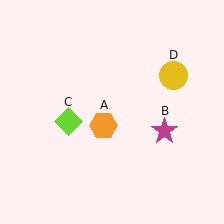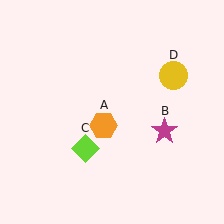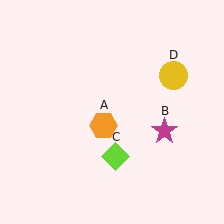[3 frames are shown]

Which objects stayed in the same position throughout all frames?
Orange hexagon (object A) and magenta star (object B) and yellow circle (object D) remained stationary.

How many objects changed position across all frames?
1 object changed position: lime diamond (object C).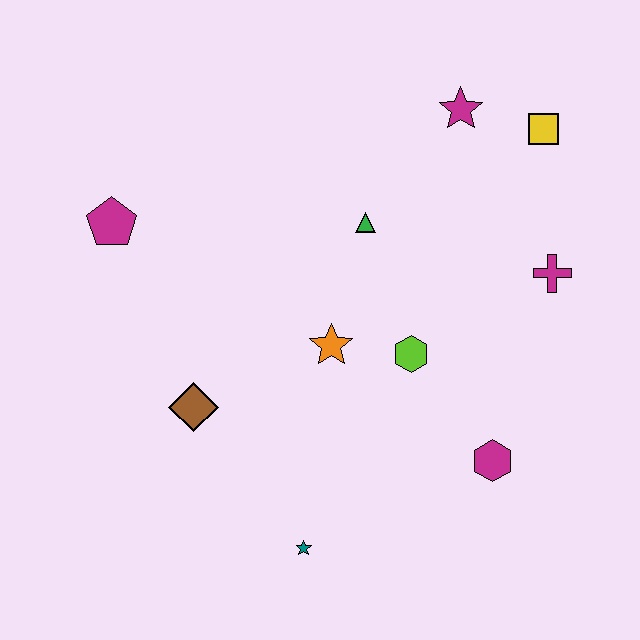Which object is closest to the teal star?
The brown diamond is closest to the teal star.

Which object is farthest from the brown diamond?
The yellow square is farthest from the brown diamond.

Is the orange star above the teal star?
Yes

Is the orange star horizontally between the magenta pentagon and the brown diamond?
No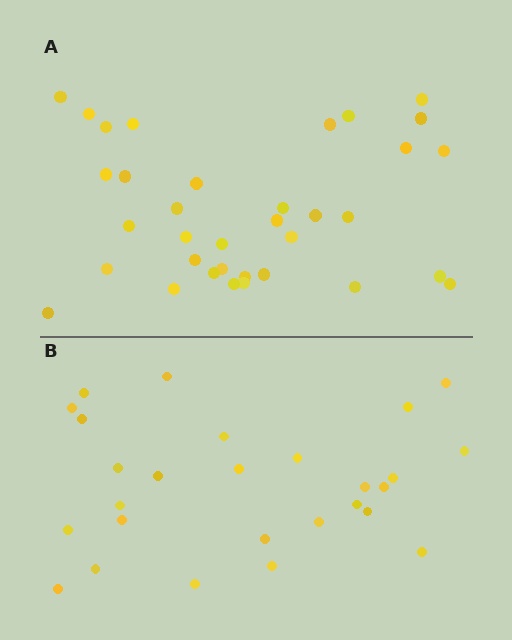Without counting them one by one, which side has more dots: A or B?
Region A (the top region) has more dots.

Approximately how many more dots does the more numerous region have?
Region A has roughly 8 or so more dots than region B.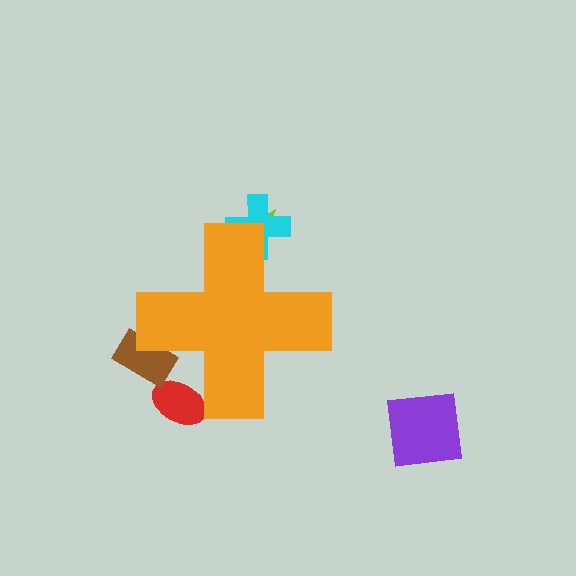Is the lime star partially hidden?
Yes, the lime star is partially hidden behind the orange cross.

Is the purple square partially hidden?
No, the purple square is fully visible.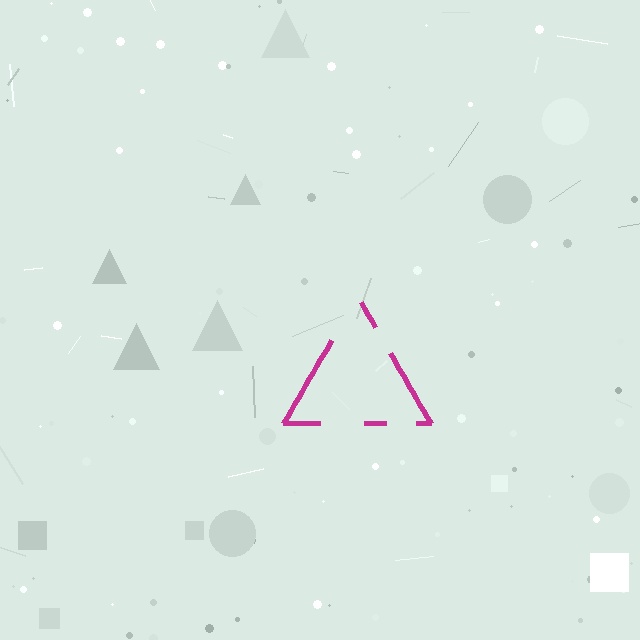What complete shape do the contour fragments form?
The contour fragments form a triangle.